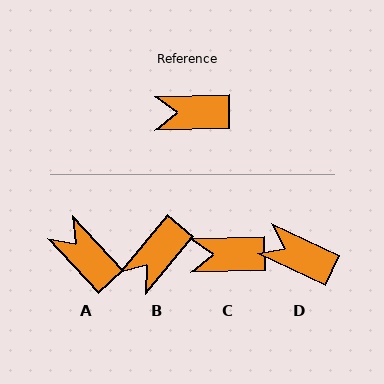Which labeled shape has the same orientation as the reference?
C.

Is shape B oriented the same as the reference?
No, it is off by about 49 degrees.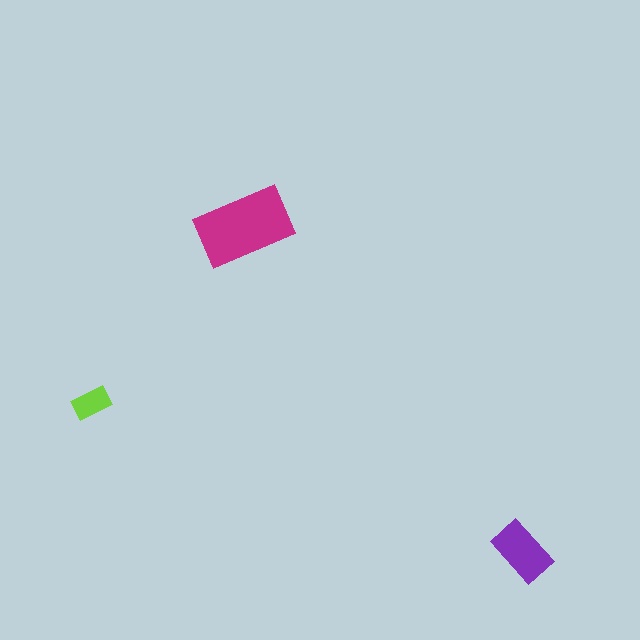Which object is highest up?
The magenta rectangle is topmost.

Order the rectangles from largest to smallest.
the magenta one, the purple one, the lime one.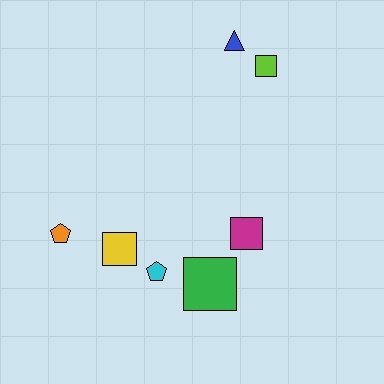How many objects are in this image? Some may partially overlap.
There are 7 objects.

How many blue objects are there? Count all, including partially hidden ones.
There is 1 blue object.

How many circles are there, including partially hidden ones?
There are no circles.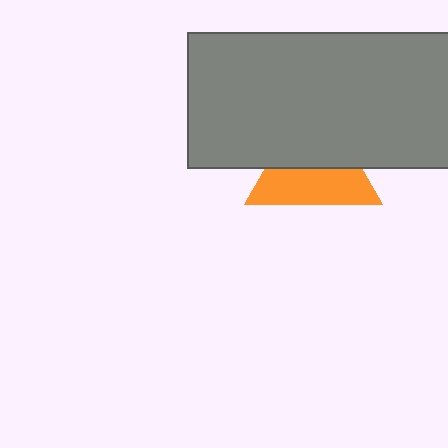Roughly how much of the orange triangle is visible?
About half of it is visible (roughly 50%).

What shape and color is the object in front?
The object in front is a gray rectangle.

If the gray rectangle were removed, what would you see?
You would see the complete orange triangle.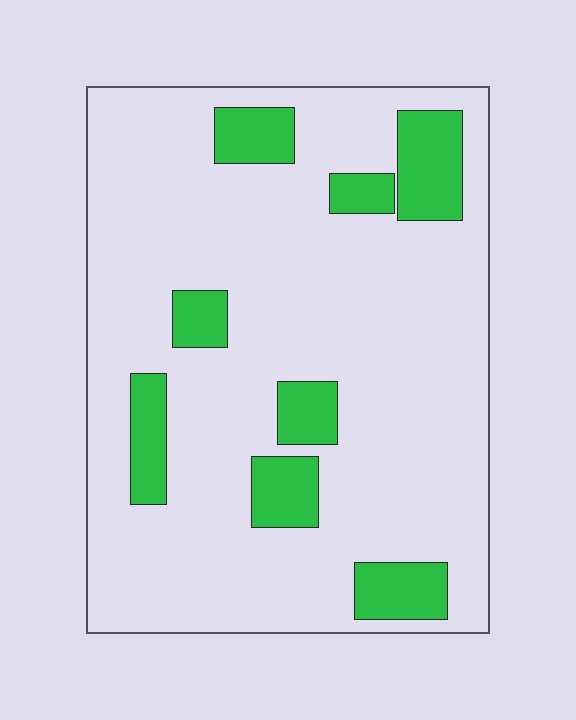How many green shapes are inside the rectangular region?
8.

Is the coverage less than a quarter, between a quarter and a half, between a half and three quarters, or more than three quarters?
Less than a quarter.